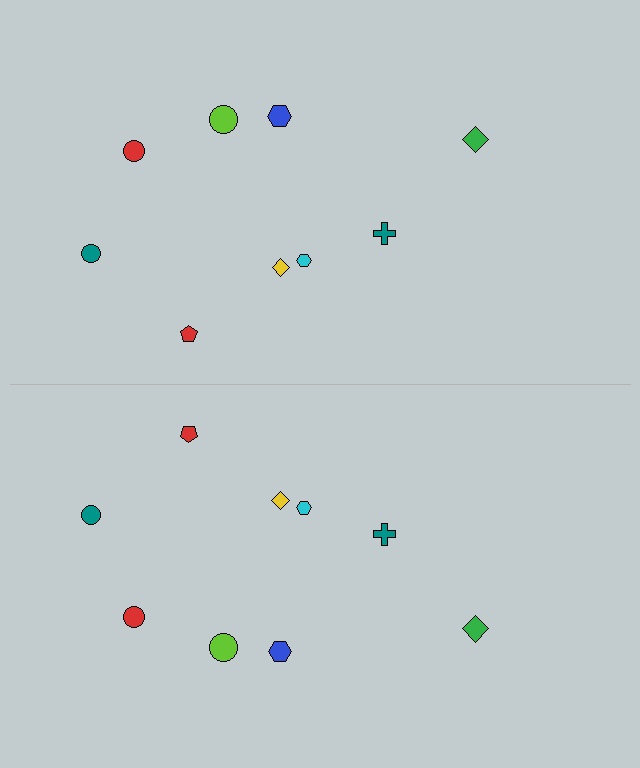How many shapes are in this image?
There are 18 shapes in this image.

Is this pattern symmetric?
Yes, this pattern has bilateral (reflection) symmetry.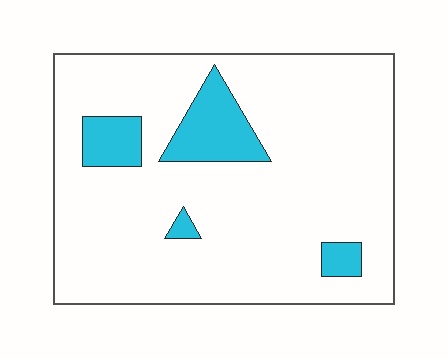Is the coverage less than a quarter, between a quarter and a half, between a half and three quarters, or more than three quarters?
Less than a quarter.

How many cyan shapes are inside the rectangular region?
4.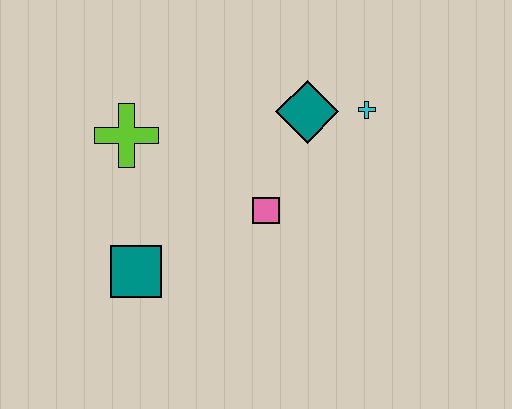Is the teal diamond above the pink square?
Yes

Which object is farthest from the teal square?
The cyan cross is farthest from the teal square.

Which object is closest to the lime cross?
The teal square is closest to the lime cross.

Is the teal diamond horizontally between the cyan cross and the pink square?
Yes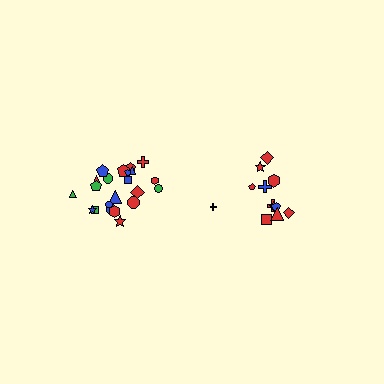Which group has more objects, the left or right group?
The left group.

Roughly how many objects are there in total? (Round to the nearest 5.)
Roughly 35 objects in total.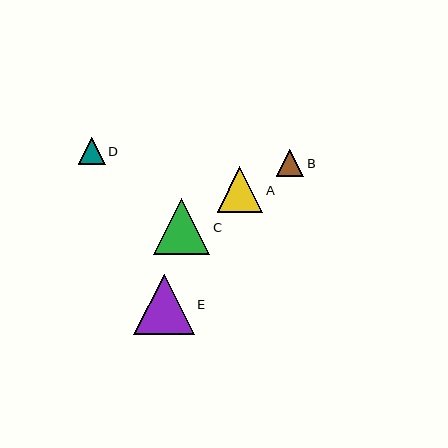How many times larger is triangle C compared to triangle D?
Triangle C is approximately 2.1 times the size of triangle D.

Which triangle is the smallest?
Triangle D is the smallest with a size of approximately 27 pixels.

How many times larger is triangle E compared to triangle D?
Triangle E is approximately 2.2 times the size of triangle D.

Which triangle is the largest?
Triangle E is the largest with a size of approximately 61 pixels.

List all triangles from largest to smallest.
From largest to smallest: E, C, A, B, D.